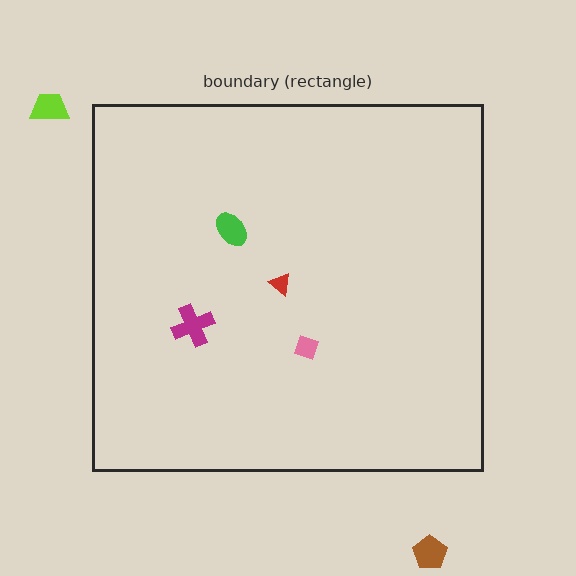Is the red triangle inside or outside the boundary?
Inside.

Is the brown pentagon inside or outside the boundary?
Outside.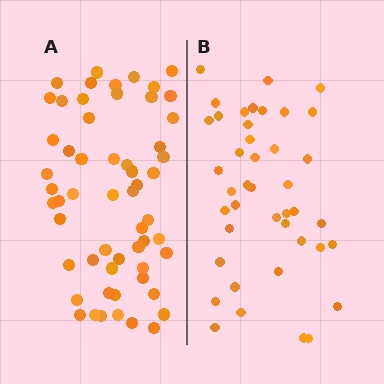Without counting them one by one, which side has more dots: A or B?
Region A (the left region) has more dots.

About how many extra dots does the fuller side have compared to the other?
Region A has approximately 15 more dots than region B.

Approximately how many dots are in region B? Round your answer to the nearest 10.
About 40 dots. (The exact count is 42, which rounds to 40.)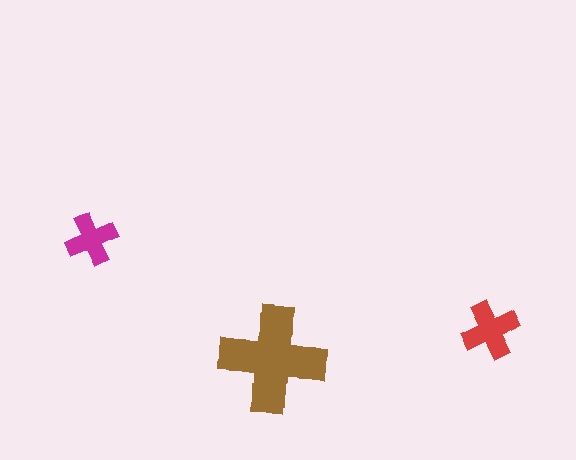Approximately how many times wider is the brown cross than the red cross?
About 2 times wider.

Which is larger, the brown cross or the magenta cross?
The brown one.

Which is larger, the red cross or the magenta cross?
The red one.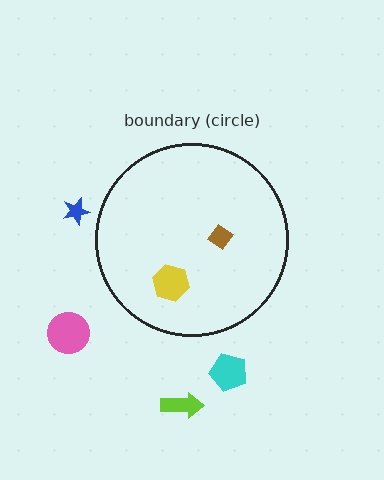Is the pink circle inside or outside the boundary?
Outside.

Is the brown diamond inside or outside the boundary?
Inside.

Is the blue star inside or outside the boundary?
Outside.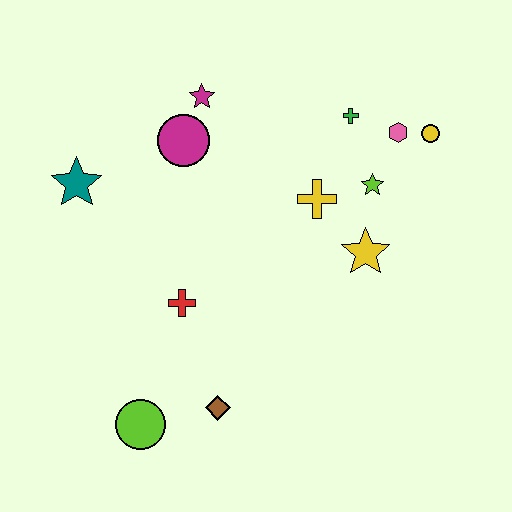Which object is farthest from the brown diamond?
The yellow circle is farthest from the brown diamond.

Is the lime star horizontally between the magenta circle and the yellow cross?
No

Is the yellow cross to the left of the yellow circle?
Yes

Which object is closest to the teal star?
The magenta circle is closest to the teal star.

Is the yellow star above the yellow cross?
No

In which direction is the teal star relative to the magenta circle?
The teal star is to the left of the magenta circle.